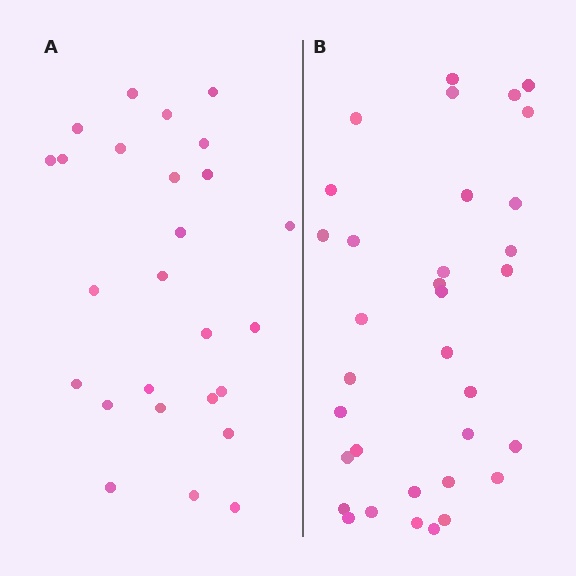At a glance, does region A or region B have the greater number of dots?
Region B (the right region) has more dots.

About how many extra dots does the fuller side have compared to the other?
Region B has roughly 8 or so more dots than region A.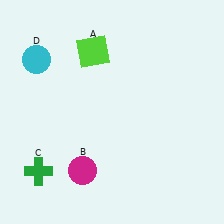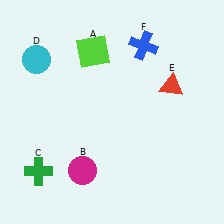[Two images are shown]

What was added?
A red triangle (E), a blue cross (F) were added in Image 2.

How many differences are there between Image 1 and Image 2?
There are 2 differences between the two images.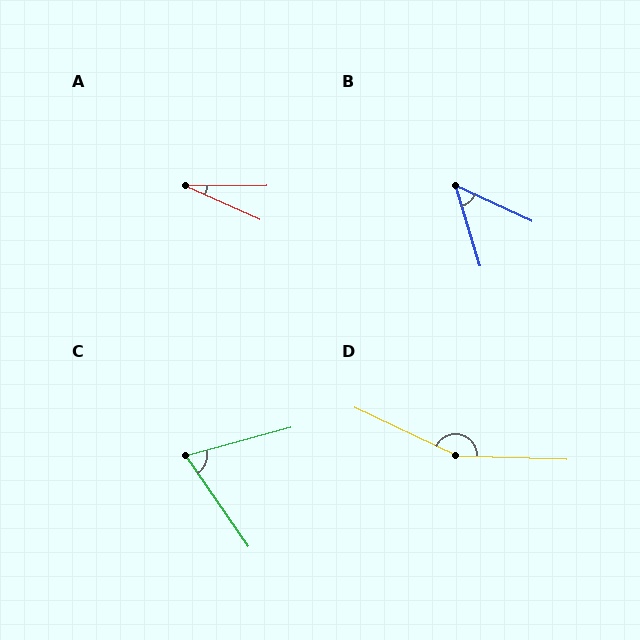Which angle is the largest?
D, at approximately 156 degrees.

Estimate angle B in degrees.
Approximately 48 degrees.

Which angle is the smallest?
A, at approximately 25 degrees.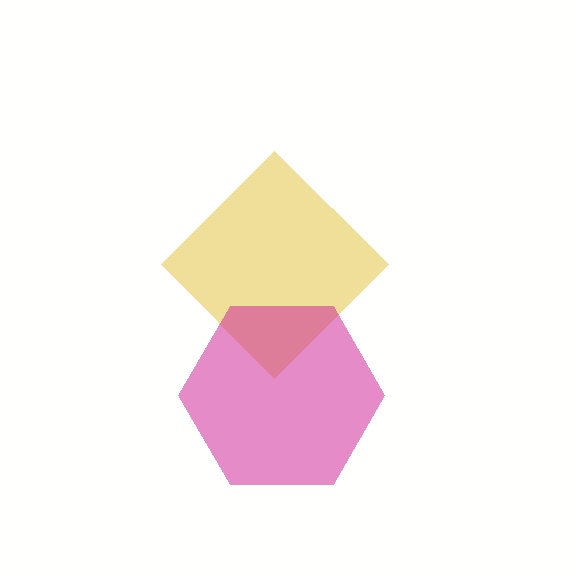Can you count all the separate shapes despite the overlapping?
Yes, there are 2 separate shapes.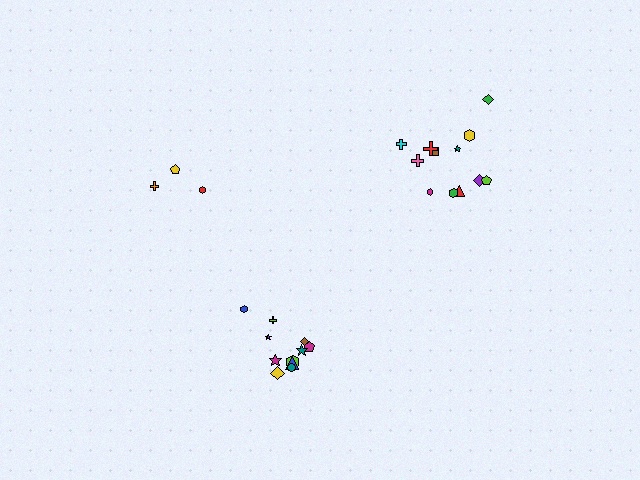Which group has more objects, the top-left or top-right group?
The top-right group.